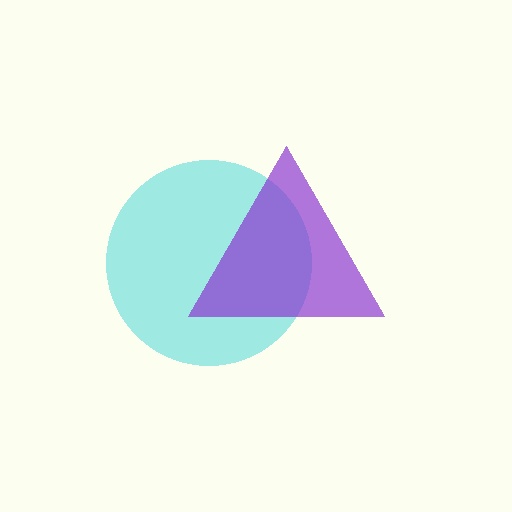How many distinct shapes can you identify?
There are 2 distinct shapes: a cyan circle, a purple triangle.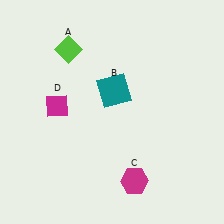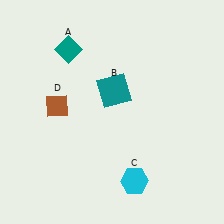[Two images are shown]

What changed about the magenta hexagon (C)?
In Image 1, C is magenta. In Image 2, it changed to cyan.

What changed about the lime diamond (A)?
In Image 1, A is lime. In Image 2, it changed to teal.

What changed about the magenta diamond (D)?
In Image 1, D is magenta. In Image 2, it changed to brown.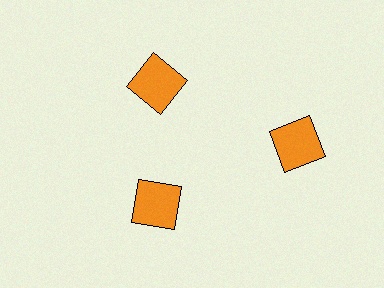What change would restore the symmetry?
The symmetry would be restored by moving it inward, back onto the ring so that all 3 squares sit at equal angles and equal distance from the center.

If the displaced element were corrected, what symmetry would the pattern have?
It would have 3-fold rotational symmetry — the pattern would map onto itself every 120 degrees.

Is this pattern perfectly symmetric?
No. The 3 orange squares are arranged in a ring, but one element near the 3 o'clock position is pushed outward from the center, breaking the 3-fold rotational symmetry.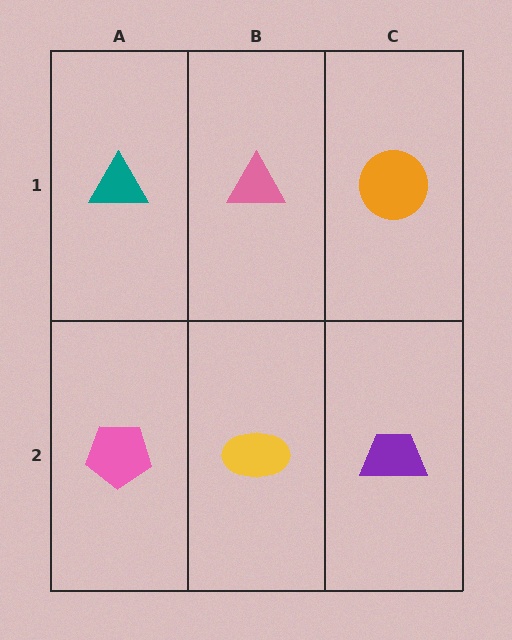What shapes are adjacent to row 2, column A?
A teal triangle (row 1, column A), a yellow ellipse (row 2, column B).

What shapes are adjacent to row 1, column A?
A pink pentagon (row 2, column A), a pink triangle (row 1, column B).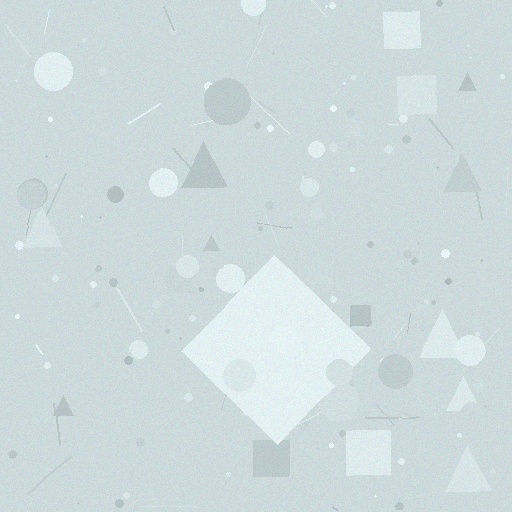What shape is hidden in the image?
A diamond is hidden in the image.